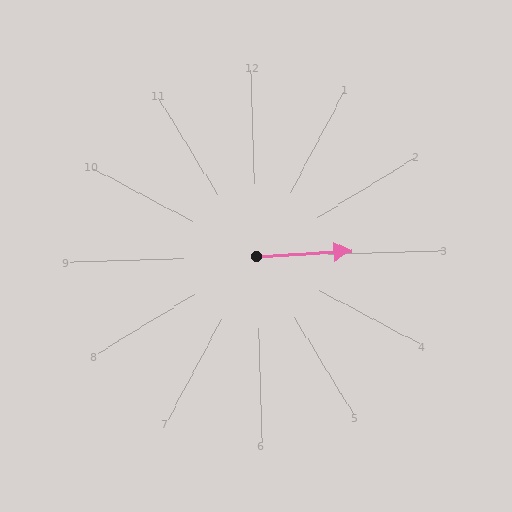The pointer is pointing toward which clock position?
Roughly 3 o'clock.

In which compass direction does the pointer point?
East.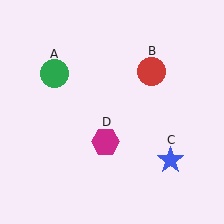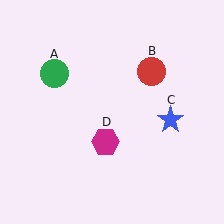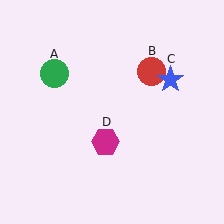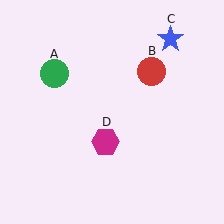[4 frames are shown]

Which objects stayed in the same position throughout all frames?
Green circle (object A) and red circle (object B) and magenta hexagon (object D) remained stationary.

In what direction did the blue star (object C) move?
The blue star (object C) moved up.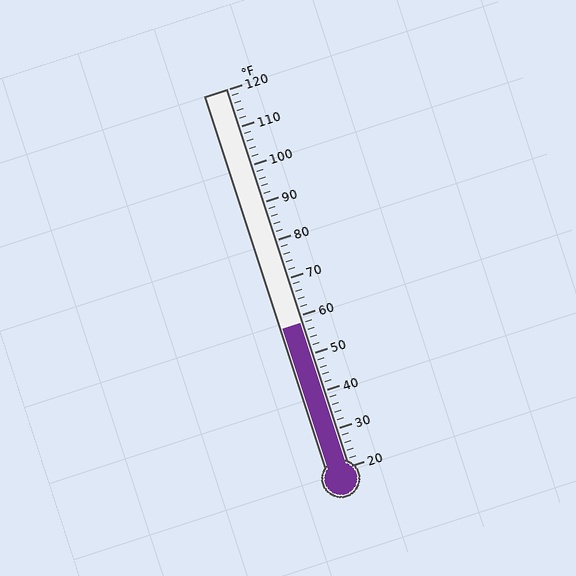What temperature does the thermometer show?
The thermometer shows approximately 58°F.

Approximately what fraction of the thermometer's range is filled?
The thermometer is filled to approximately 40% of its range.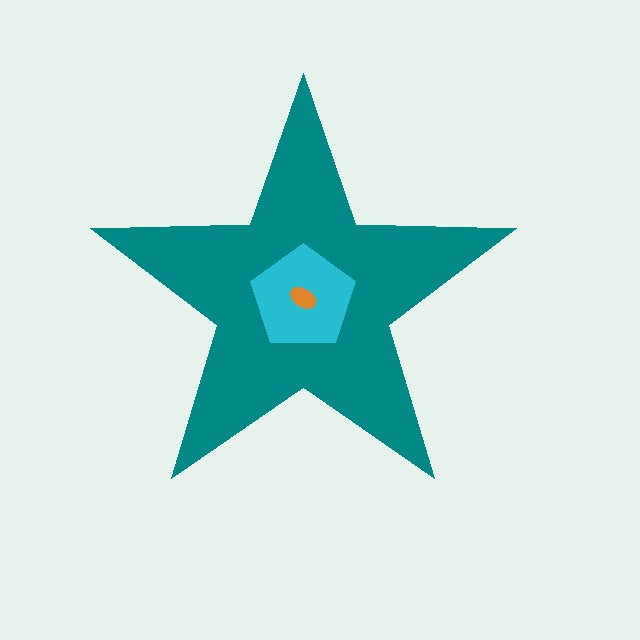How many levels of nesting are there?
3.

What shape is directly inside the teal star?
The cyan pentagon.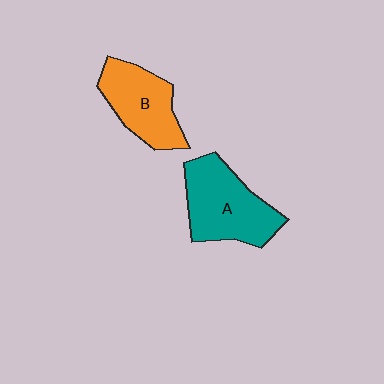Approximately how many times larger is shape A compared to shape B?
Approximately 1.2 times.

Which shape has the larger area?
Shape A (teal).